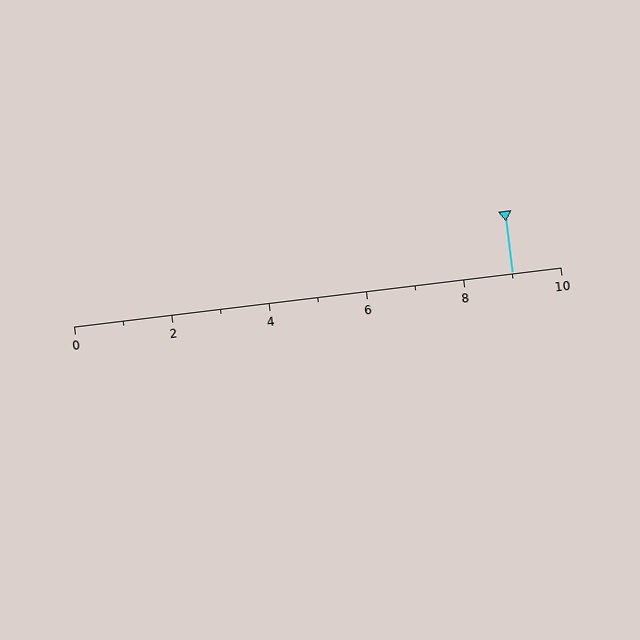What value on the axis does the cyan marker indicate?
The marker indicates approximately 9.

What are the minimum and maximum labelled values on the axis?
The axis runs from 0 to 10.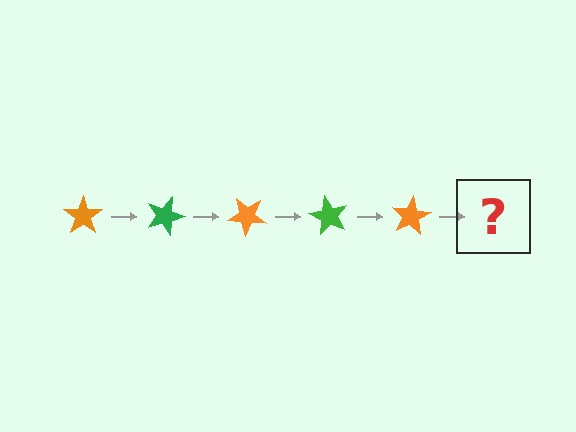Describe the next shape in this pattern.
It should be a green star, rotated 100 degrees from the start.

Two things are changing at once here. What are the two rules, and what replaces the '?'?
The two rules are that it rotates 20 degrees each step and the color cycles through orange and green. The '?' should be a green star, rotated 100 degrees from the start.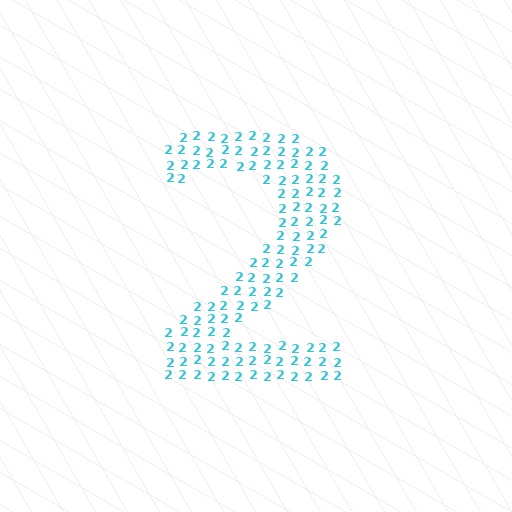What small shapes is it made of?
It is made of small digit 2's.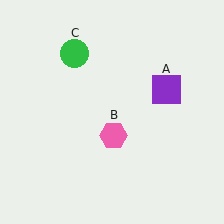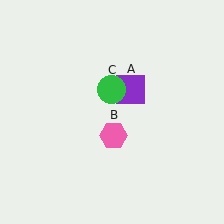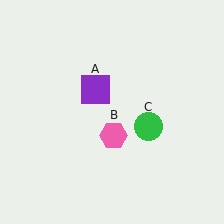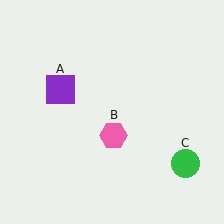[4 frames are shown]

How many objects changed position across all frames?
2 objects changed position: purple square (object A), green circle (object C).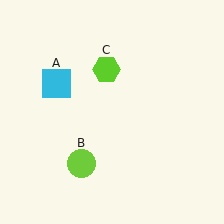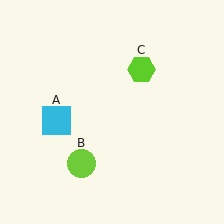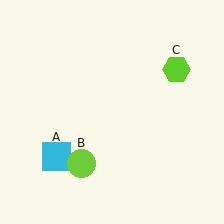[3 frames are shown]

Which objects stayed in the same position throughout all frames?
Lime circle (object B) remained stationary.